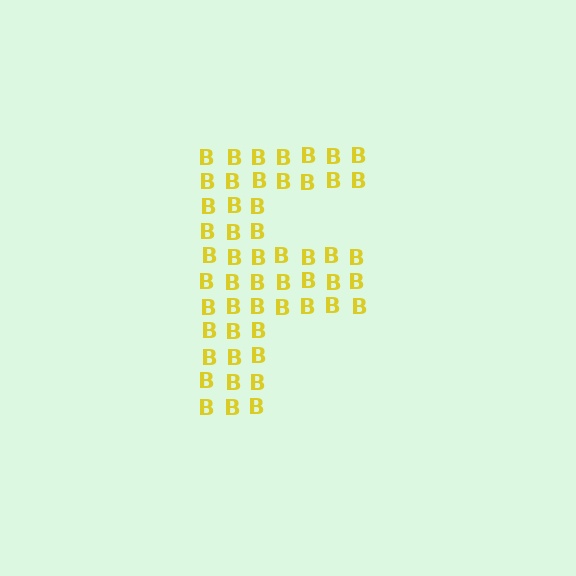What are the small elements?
The small elements are letter B's.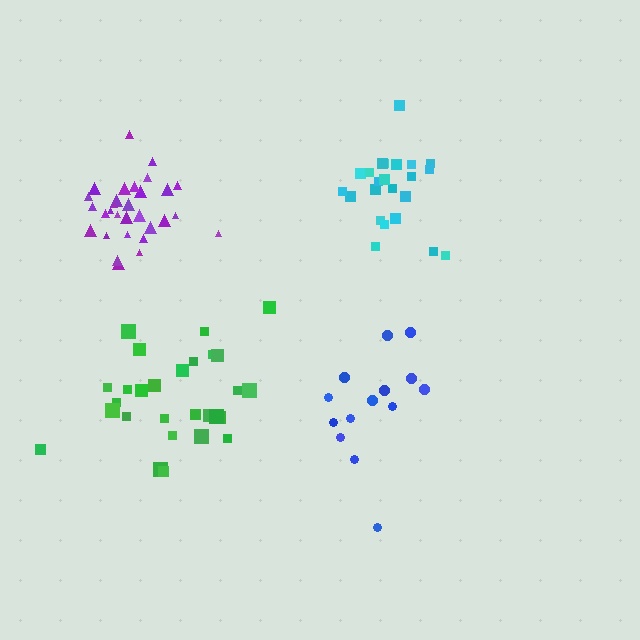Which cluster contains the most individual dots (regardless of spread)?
Purple (30).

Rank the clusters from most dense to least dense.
purple, cyan, blue, green.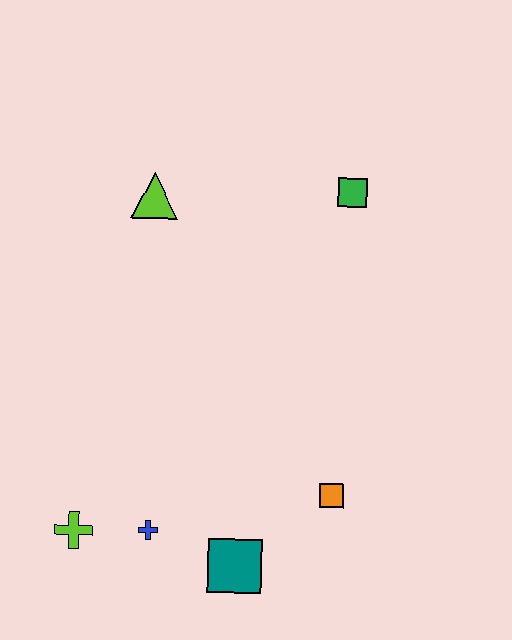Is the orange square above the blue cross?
Yes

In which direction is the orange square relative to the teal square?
The orange square is to the right of the teal square.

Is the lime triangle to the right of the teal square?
No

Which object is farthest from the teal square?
The green square is farthest from the teal square.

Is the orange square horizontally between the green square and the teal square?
Yes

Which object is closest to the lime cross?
The blue cross is closest to the lime cross.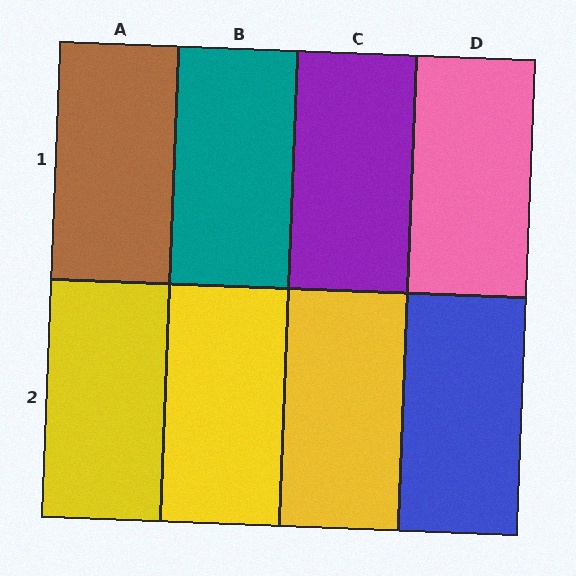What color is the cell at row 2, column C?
Yellow.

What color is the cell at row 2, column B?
Yellow.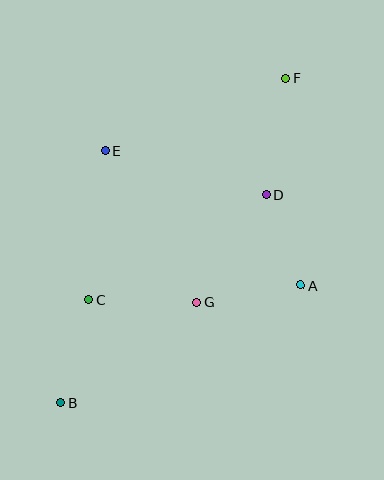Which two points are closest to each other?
Points A and D are closest to each other.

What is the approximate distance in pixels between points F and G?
The distance between F and G is approximately 241 pixels.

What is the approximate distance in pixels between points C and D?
The distance between C and D is approximately 207 pixels.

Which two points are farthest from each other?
Points B and F are farthest from each other.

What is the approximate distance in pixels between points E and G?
The distance between E and G is approximately 177 pixels.